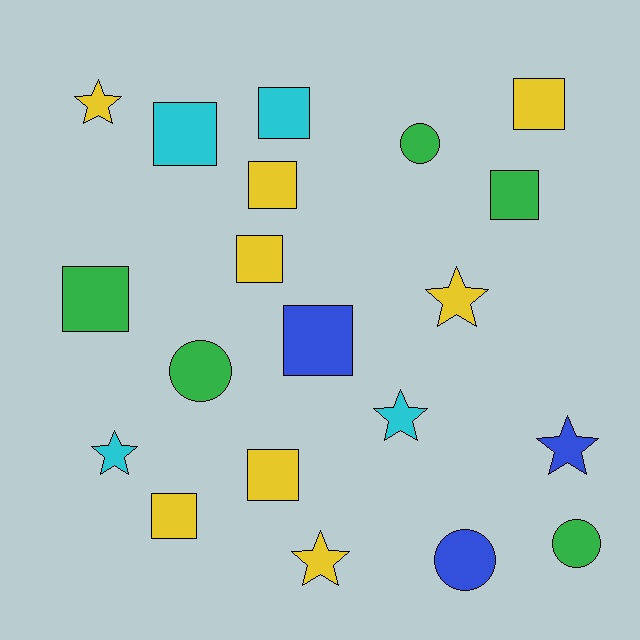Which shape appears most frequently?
Square, with 10 objects.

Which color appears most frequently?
Yellow, with 8 objects.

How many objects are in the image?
There are 20 objects.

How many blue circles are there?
There is 1 blue circle.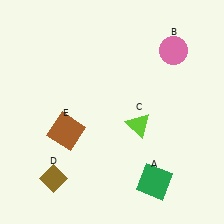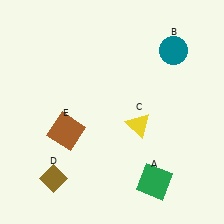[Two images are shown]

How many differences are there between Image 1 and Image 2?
There are 2 differences between the two images.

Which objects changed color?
B changed from pink to teal. C changed from lime to yellow.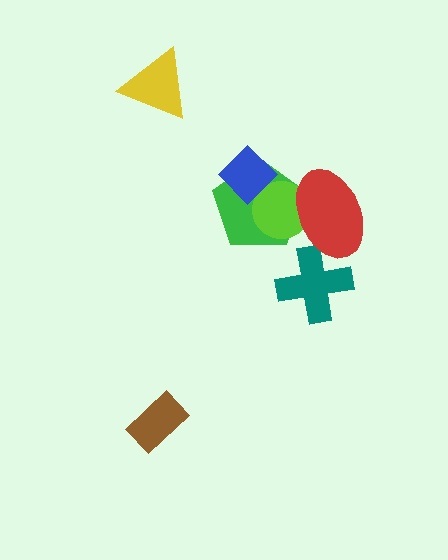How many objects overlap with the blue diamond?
2 objects overlap with the blue diamond.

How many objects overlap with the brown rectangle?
0 objects overlap with the brown rectangle.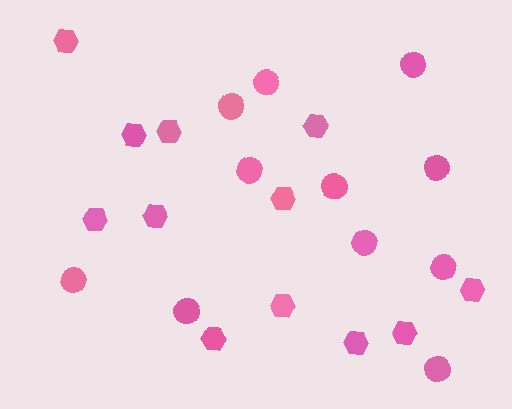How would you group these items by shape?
There are 2 groups: one group of hexagons (12) and one group of circles (11).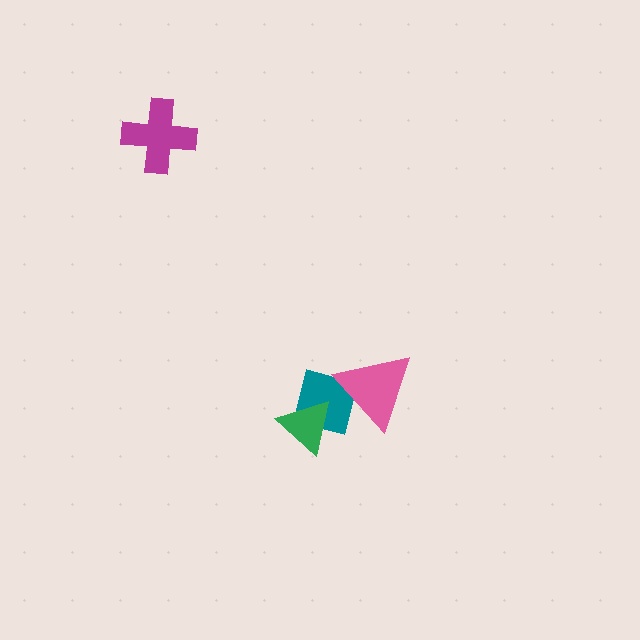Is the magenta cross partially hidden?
No, no other shape covers it.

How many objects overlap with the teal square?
2 objects overlap with the teal square.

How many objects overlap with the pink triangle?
1 object overlaps with the pink triangle.